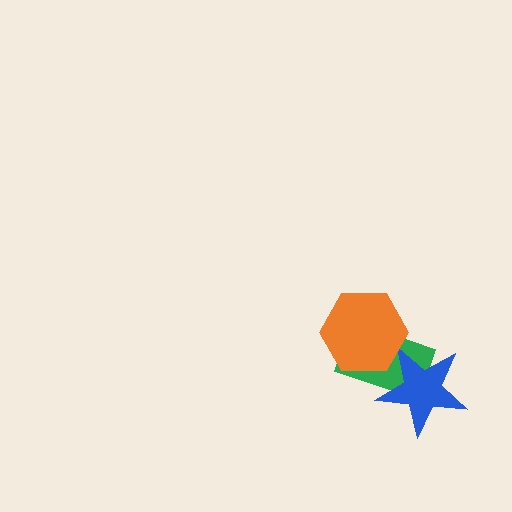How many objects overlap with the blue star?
2 objects overlap with the blue star.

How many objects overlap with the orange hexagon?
2 objects overlap with the orange hexagon.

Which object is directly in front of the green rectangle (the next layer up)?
The blue star is directly in front of the green rectangle.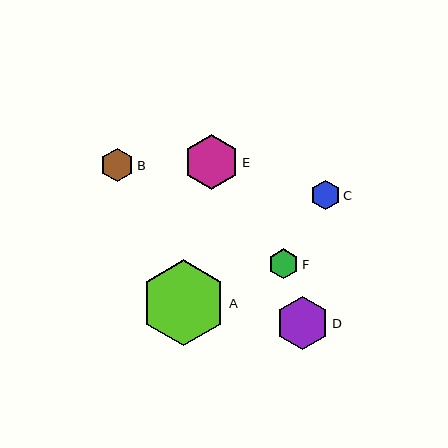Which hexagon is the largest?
Hexagon A is the largest with a size of approximately 86 pixels.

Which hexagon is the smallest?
Hexagon C is the smallest with a size of approximately 30 pixels.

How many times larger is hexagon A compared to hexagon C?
Hexagon A is approximately 2.9 times the size of hexagon C.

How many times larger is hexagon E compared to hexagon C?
Hexagon E is approximately 1.9 times the size of hexagon C.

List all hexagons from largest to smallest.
From largest to smallest: A, E, D, B, F, C.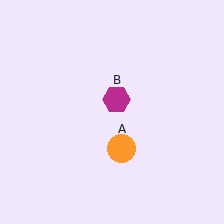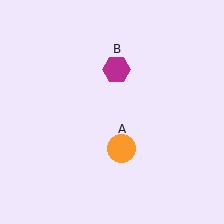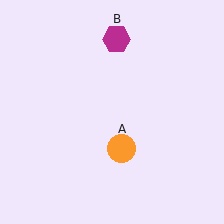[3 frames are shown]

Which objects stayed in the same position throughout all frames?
Orange circle (object A) remained stationary.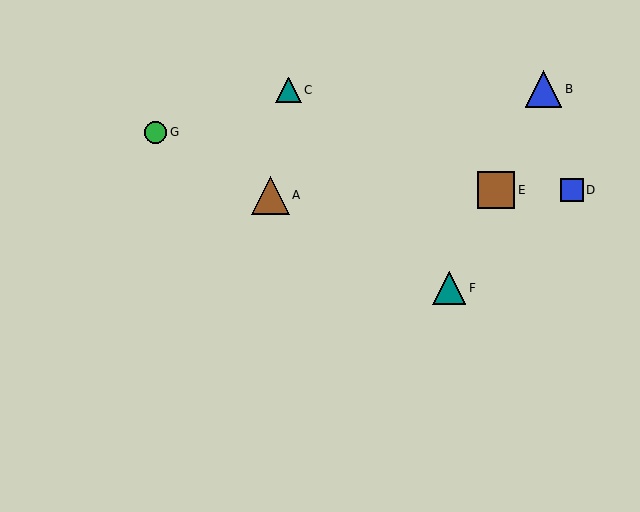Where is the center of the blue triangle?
The center of the blue triangle is at (544, 89).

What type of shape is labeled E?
Shape E is a brown square.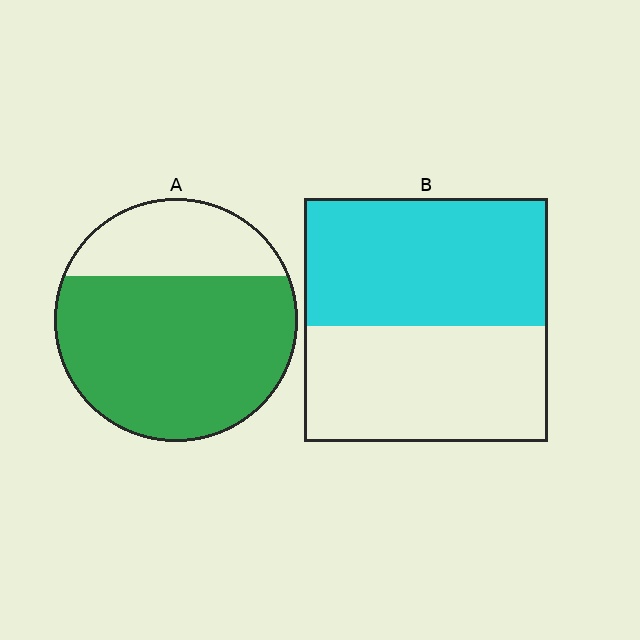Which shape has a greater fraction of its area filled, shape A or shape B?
Shape A.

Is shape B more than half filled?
Roughly half.